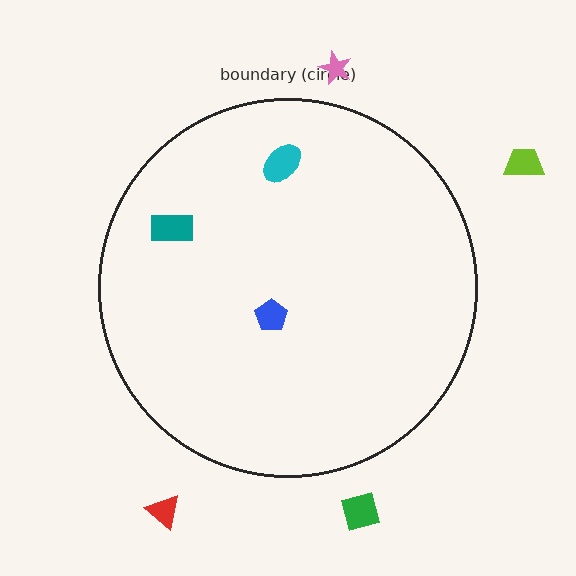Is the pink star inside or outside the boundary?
Outside.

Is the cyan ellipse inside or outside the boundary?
Inside.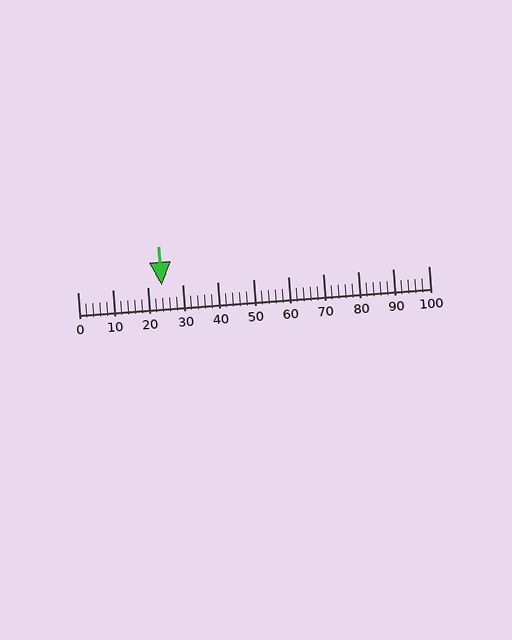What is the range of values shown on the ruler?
The ruler shows values from 0 to 100.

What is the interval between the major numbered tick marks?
The major tick marks are spaced 10 units apart.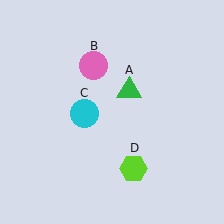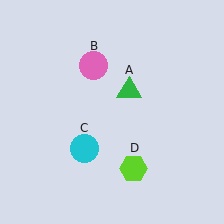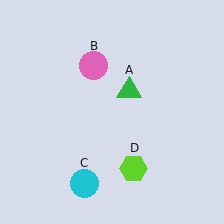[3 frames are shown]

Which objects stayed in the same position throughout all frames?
Green triangle (object A) and pink circle (object B) and lime hexagon (object D) remained stationary.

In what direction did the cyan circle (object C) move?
The cyan circle (object C) moved down.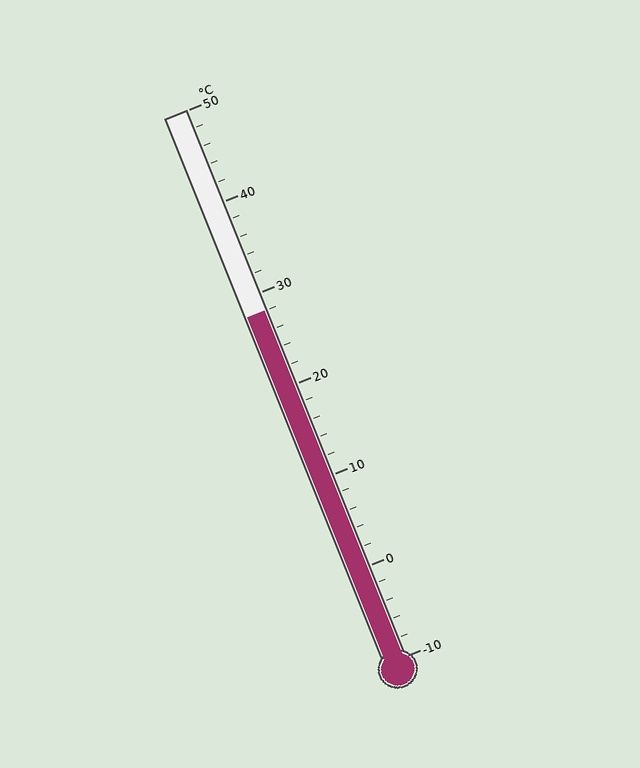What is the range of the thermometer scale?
The thermometer scale ranges from -10°C to 50°C.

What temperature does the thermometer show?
The thermometer shows approximately 28°C.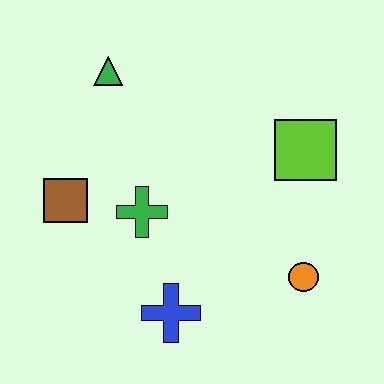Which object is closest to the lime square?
The orange circle is closest to the lime square.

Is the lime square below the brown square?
No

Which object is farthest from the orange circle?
The green triangle is farthest from the orange circle.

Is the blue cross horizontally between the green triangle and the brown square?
No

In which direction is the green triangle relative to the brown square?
The green triangle is above the brown square.